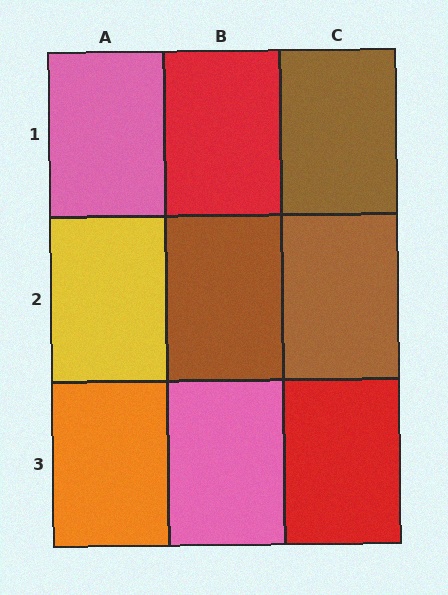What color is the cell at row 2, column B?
Brown.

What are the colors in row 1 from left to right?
Pink, red, brown.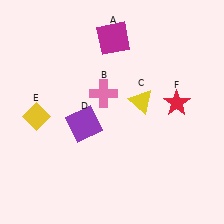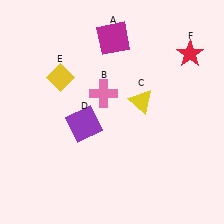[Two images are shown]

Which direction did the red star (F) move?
The red star (F) moved up.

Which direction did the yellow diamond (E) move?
The yellow diamond (E) moved up.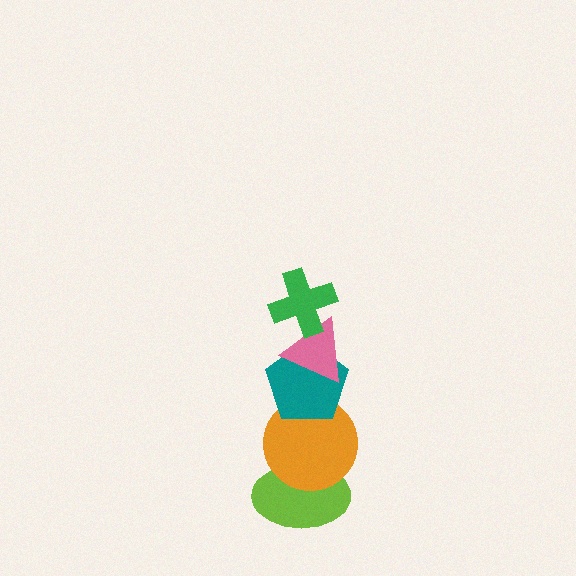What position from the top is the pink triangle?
The pink triangle is 2nd from the top.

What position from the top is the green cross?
The green cross is 1st from the top.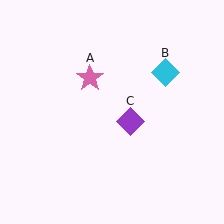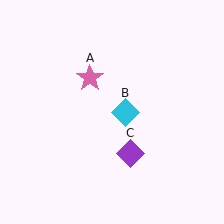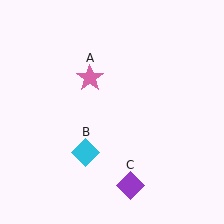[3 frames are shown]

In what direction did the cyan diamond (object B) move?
The cyan diamond (object B) moved down and to the left.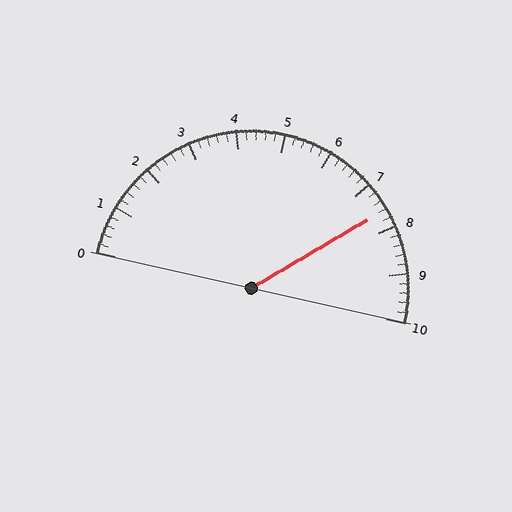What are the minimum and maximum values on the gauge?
The gauge ranges from 0 to 10.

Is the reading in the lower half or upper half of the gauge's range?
The reading is in the upper half of the range (0 to 10).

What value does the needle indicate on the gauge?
The needle indicates approximately 7.6.